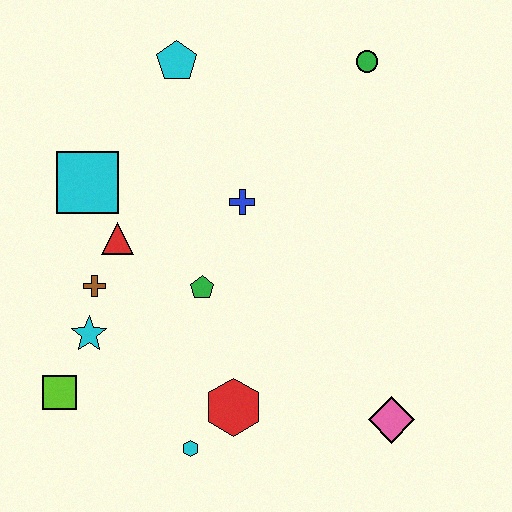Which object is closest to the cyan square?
The red triangle is closest to the cyan square.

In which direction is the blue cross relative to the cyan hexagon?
The blue cross is above the cyan hexagon.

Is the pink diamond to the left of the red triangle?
No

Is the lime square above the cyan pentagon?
No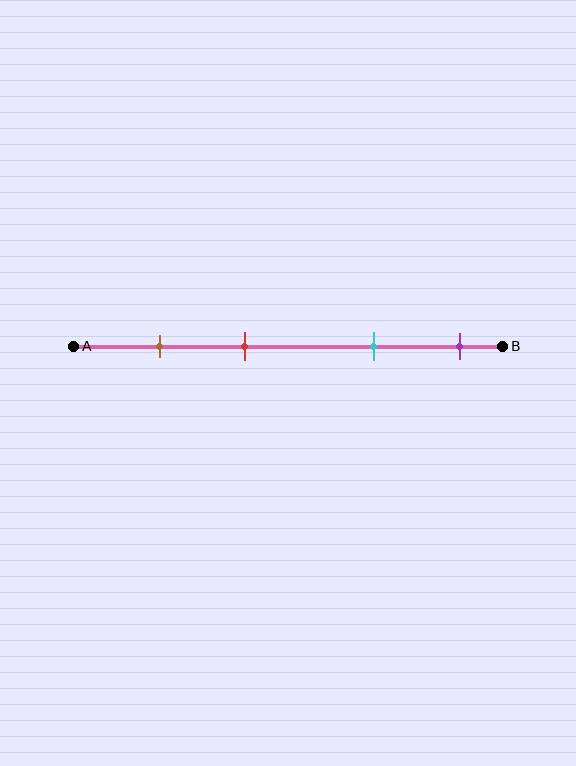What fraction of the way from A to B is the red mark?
The red mark is approximately 40% (0.4) of the way from A to B.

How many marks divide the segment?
There are 4 marks dividing the segment.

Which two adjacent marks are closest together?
The brown and red marks are the closest adjacent pair.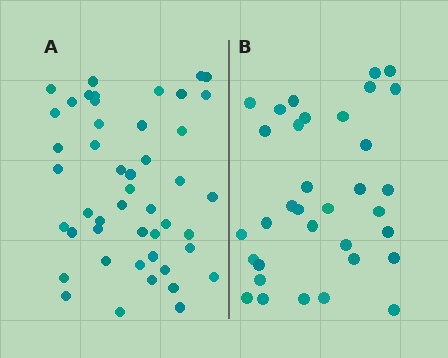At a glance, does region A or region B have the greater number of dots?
Region A (the left region) has more dots.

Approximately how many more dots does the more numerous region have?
Region A has approximately 15 more dots than region B.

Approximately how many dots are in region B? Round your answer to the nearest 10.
About 30 dots. (The exact count is 34, which rounds to 30.)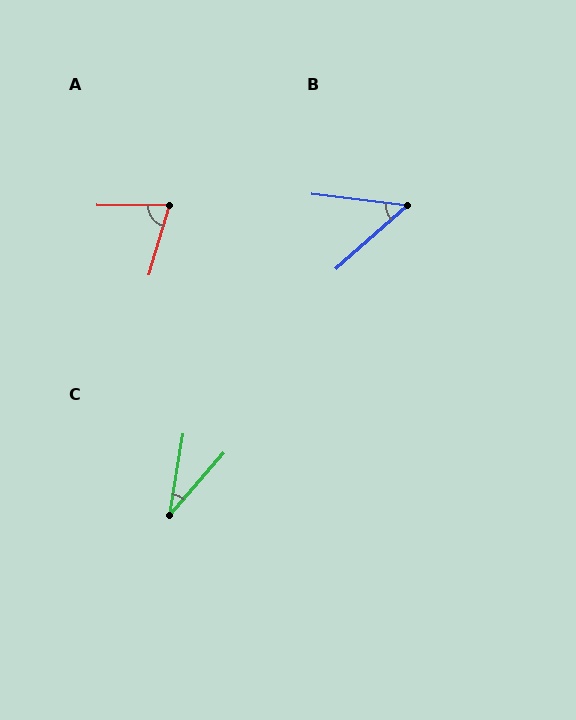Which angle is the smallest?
C, at approximately 31 degrees.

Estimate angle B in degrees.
Approximately 49 degrees.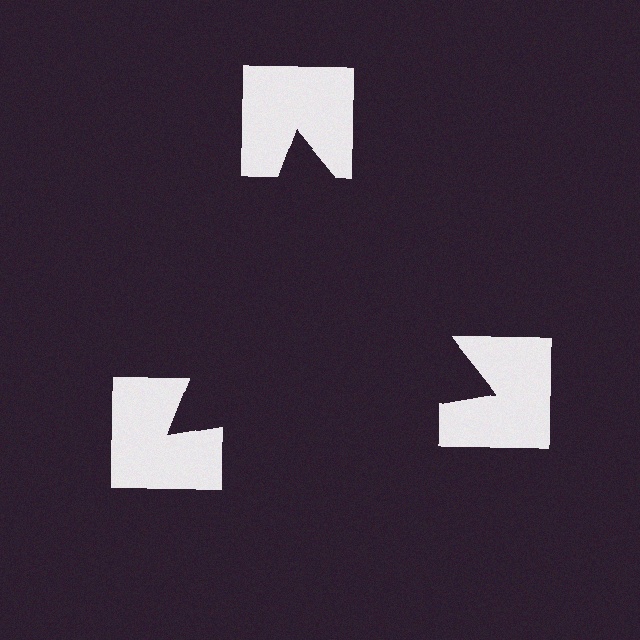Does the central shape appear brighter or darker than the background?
It typically appears slightly darker than the background, even though no actual brightness change is drawn.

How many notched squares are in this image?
There are 3 — one at each vertex of the illusory triangle.